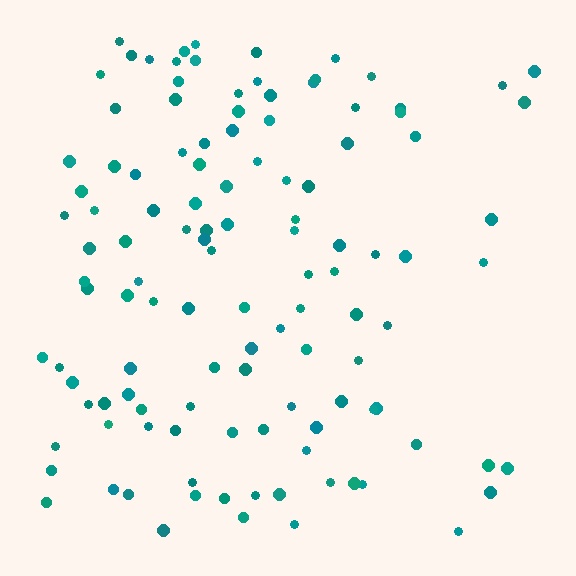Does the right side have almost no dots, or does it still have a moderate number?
Still a moderate number, just noticeably fewer than the left.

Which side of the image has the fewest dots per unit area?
The right.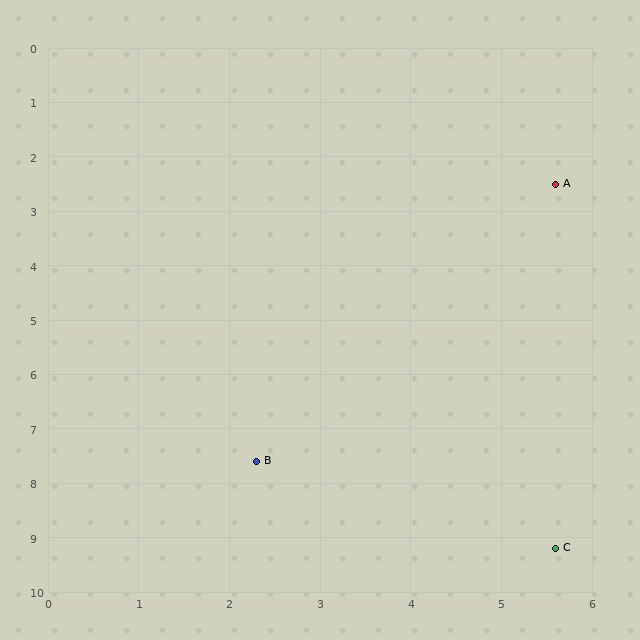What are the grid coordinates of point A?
Point A is at approximately (5.6, 2.5).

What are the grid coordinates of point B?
Point B is at approximately (2.3, 7.6).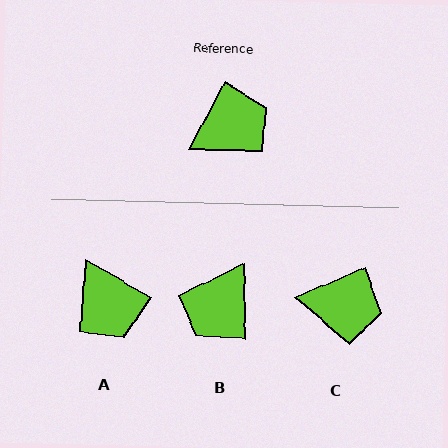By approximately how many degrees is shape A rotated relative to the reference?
Approximately 93 degrees clockwise.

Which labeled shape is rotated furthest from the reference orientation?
B, about 151 degrees away.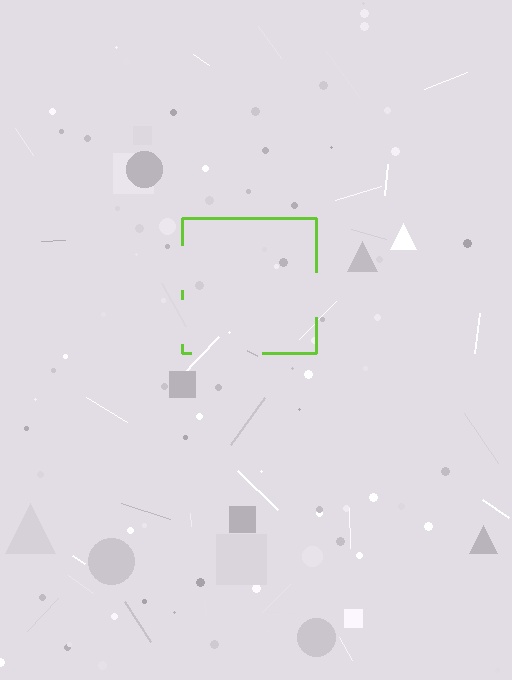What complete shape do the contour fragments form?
The contour fragments form a square.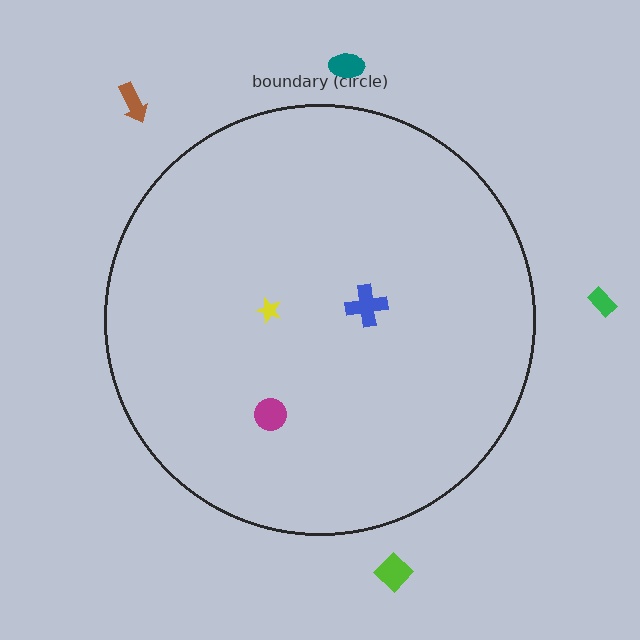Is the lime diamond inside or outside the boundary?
Outside.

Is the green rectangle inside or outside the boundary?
Outside.